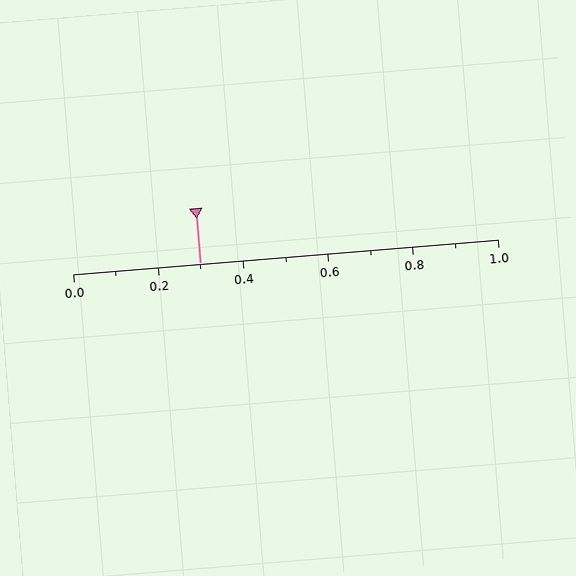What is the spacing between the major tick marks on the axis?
The major ticks are spaced 0.2 apart.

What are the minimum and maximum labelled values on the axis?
The axis runs from 0.0 to 1.0.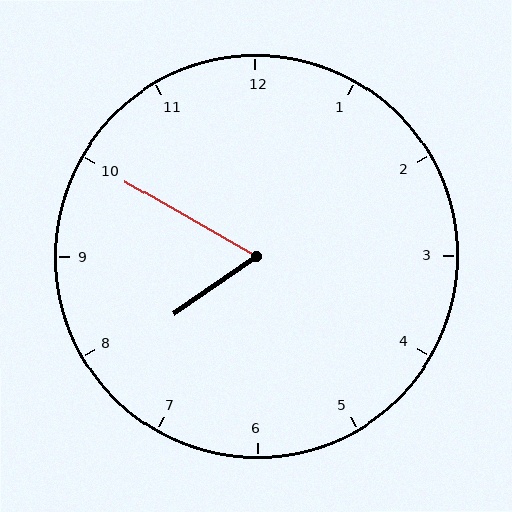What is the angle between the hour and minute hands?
Approximately 65 degrees.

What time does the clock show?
7:50.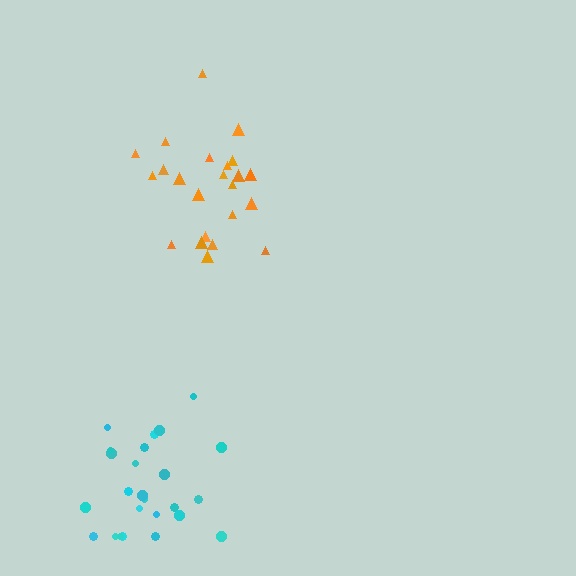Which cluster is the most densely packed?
Orange.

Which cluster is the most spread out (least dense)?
Cyan.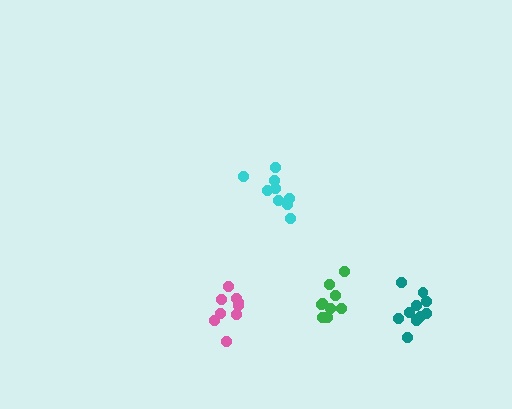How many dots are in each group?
Group 1: 9 dots, Group 2: 9 dots, Group 3: 10 dots, Group 4: 10 dots (38 total).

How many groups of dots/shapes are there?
There are 4 groups.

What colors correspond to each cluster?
The clusters are colored: cyan, pink, green, teal.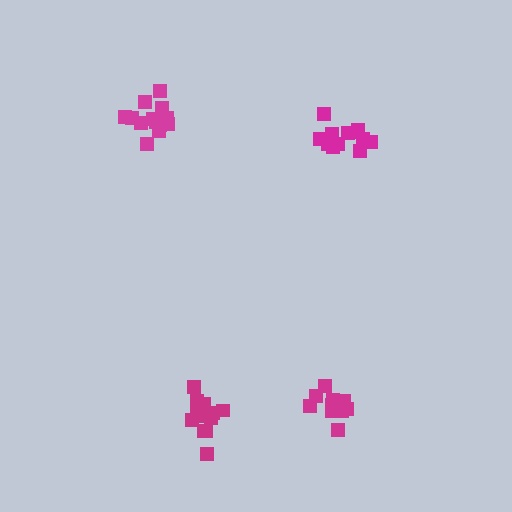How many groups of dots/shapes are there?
There are 4 groups.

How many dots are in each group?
Group 1: 12 dots, Group 2: 13 dots, Group 3: 12 dots, Group 4: 12 dots (49 total).